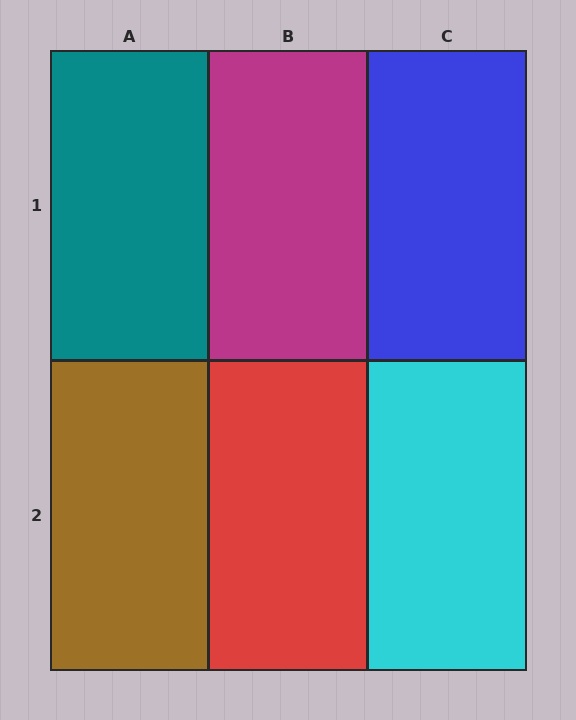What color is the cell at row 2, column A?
Brown.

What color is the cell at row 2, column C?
Cyan.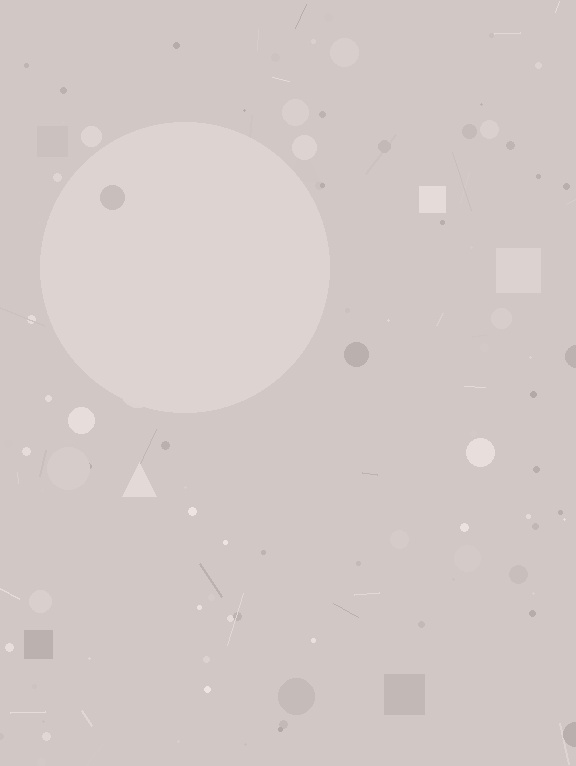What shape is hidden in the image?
A circle is hidden in the image.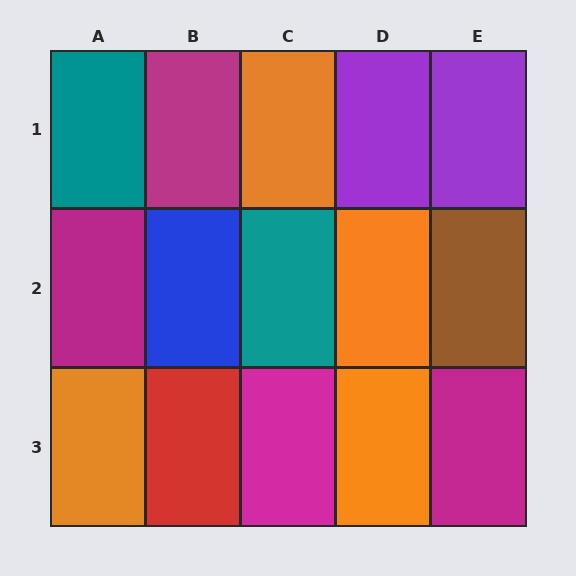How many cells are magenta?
4 cells are magenta.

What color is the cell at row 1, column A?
Teal.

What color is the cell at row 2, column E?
Brown.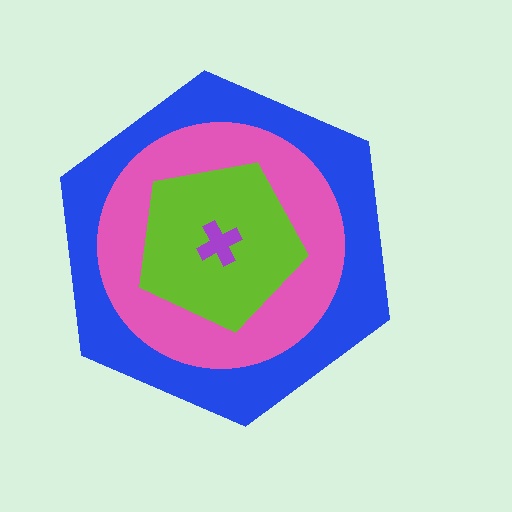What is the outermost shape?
The blue hexagon.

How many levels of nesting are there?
4.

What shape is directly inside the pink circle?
The lime pentagon.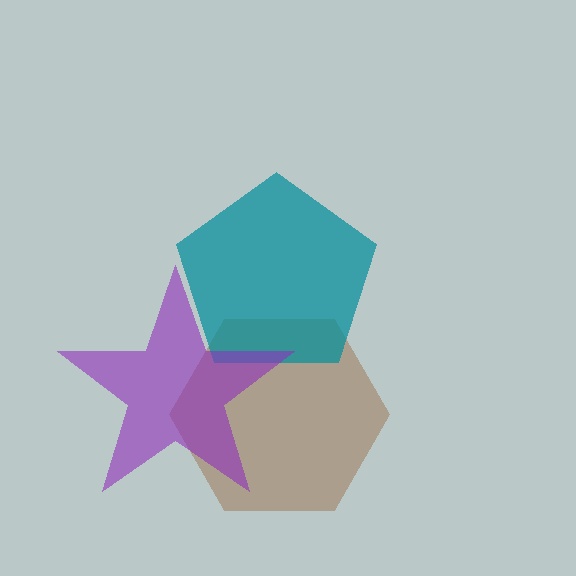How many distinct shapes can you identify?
There are 3 distinct shapes: a brown hexagon, a teal pentagon, a purple star.